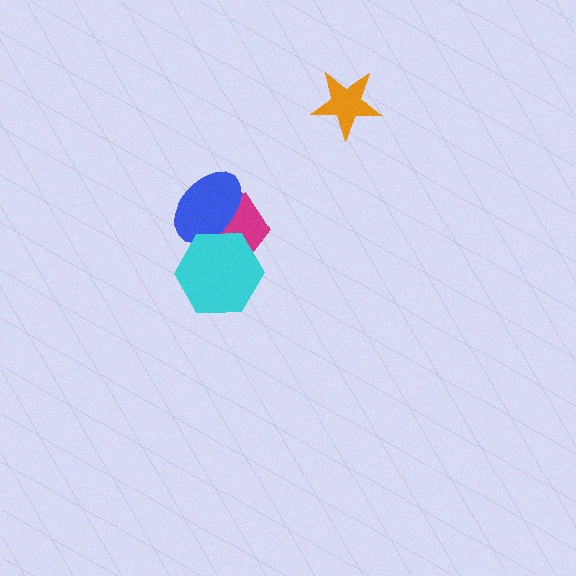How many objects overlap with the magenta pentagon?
2 objects overlap with the magenta pentagon.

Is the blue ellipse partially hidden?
Yes, it is partially covered by another shape.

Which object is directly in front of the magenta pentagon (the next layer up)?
The blue ellipse is directly in front of the magenta pentagon.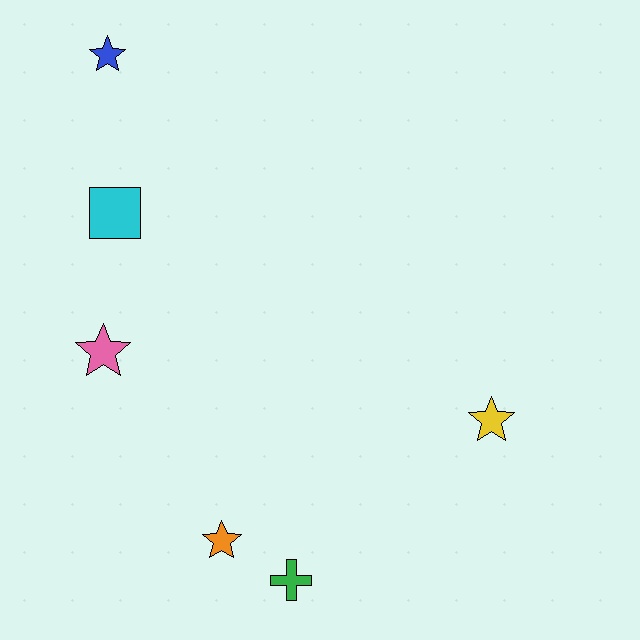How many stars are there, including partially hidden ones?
There are 4 stars.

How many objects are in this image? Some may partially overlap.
There are 6 objects.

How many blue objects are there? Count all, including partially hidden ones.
There is 1 blue object.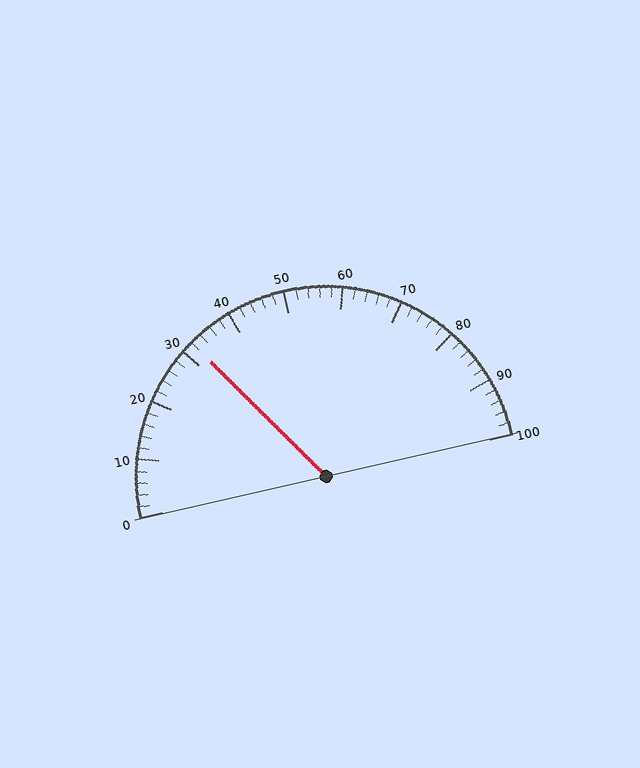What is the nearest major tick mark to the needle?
The nearest major tick mark is 30.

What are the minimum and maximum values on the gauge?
The gauge ranges from 0 to 100.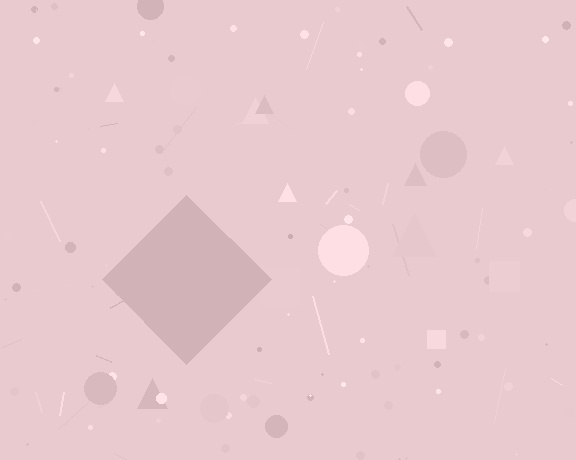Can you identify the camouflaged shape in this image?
The camouflaged shape is a diamond.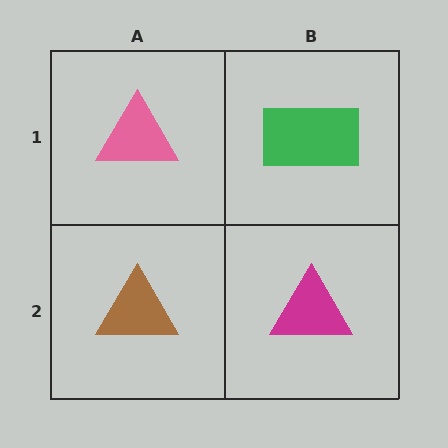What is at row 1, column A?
A pink triangle.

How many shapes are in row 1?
2 shapes.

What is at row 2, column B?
A magenta triangle.